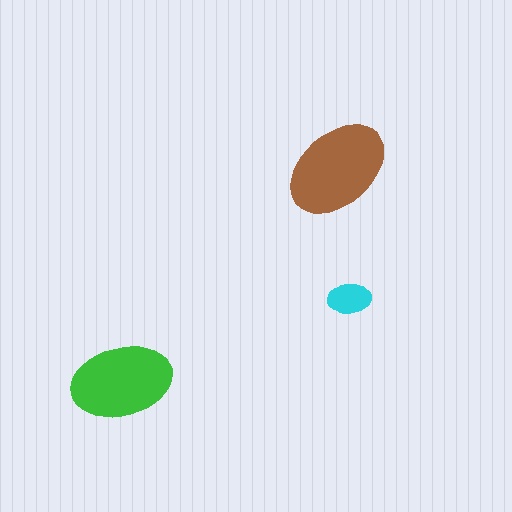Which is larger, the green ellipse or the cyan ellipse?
The green one.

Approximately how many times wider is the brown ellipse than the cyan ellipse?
About 2.5 times wider.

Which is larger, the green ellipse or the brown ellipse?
The brown one.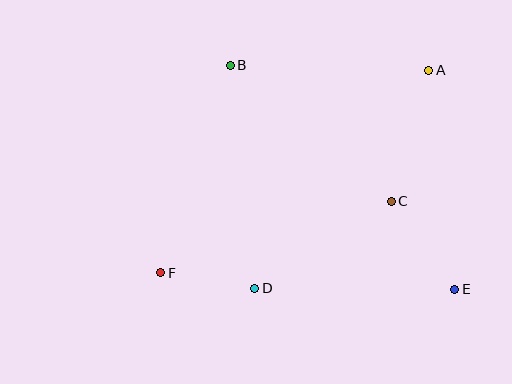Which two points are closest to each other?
Points D and F are closest to each other.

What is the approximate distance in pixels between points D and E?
The distance between D and E is approximately 200 pixels.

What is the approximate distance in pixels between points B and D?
The distance between B and D is approximately 224 pixels.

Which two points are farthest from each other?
Points A and F are farthest from each other.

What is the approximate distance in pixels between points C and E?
The distance between C and E is approximately 108 pixels.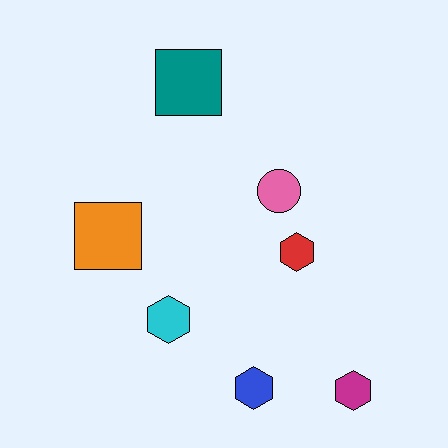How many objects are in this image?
There are 7 objects.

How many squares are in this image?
There are 2 squares.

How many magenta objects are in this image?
There is 1 magenta object.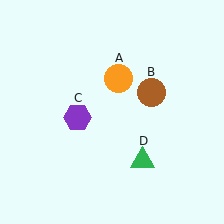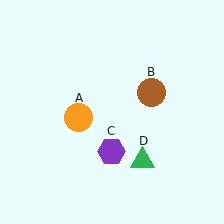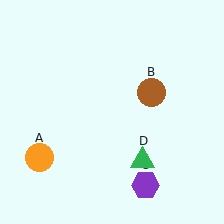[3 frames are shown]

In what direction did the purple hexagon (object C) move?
The purple hexagon (object C) moved down and to the right.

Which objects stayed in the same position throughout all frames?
Brown circle (object B) and green triangle (object D) remained stationary.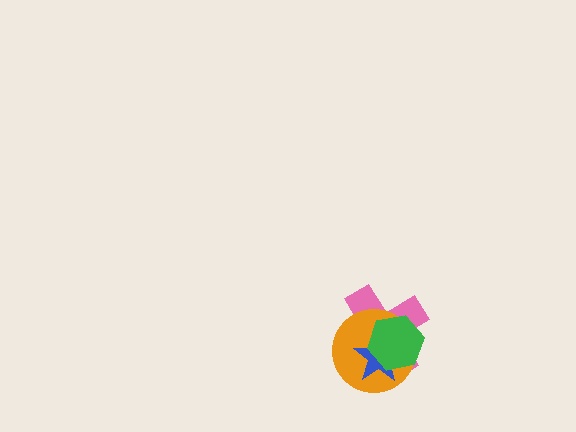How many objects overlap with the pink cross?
3 objects overlap with the pink cross.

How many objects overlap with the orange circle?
3 objects overlap with the orange circle.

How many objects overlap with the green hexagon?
3 objects overlap with the green hexagon.